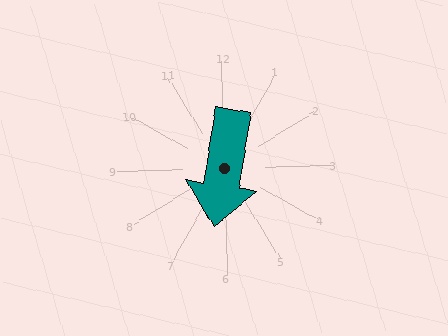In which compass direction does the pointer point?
South.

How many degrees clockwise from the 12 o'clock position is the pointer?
Approximately 191 degrees.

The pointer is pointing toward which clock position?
Roughly 6 o'clock.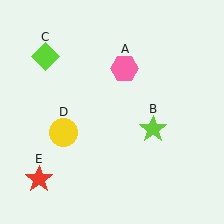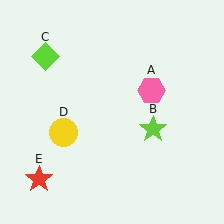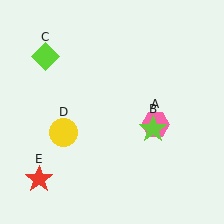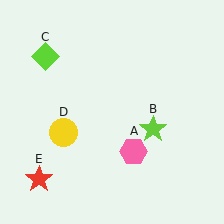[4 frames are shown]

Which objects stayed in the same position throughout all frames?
Lime star (object B) and lime diamond (object C) and yellow circle (object D) and red star (object E) remained stationary.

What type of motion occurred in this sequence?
The pink hexagon (object A) rotated clockwise around the center of the scene.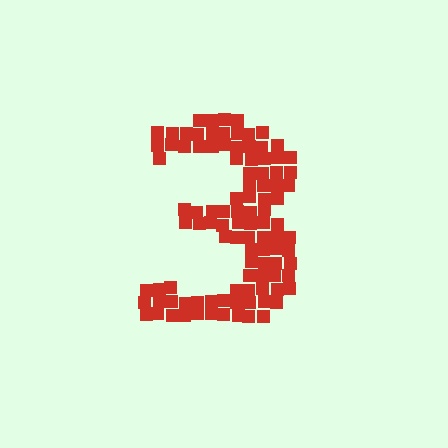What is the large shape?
The large shape is the digit 3.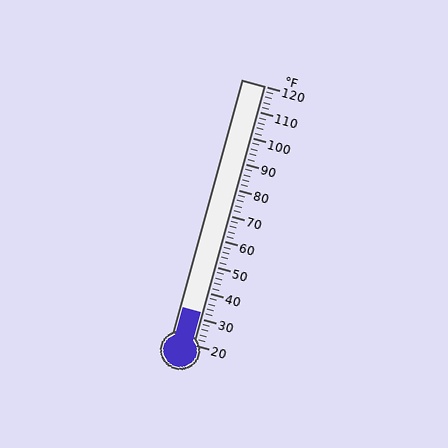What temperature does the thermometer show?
The thermometer shows approximately 32°F.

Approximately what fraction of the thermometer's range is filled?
The thermometer is filled to approximately 10% of its range.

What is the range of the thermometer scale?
The thermometer scale ranges from 20°F to 120°F.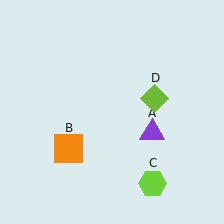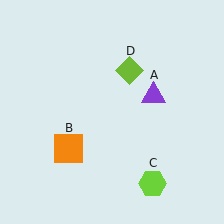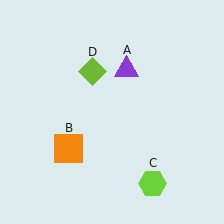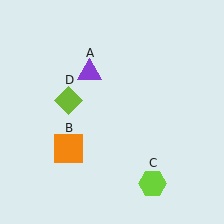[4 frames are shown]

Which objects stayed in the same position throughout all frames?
Orange square (object B) and lime hexagon (object C) remained stationary.